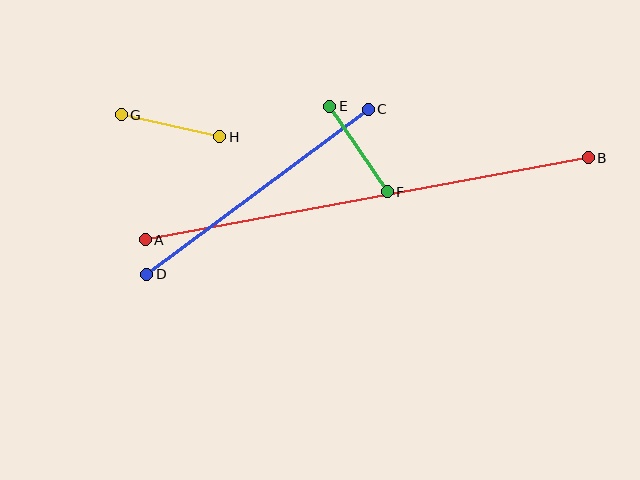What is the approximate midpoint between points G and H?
The midpoint is at approximately (170, 126) pixels.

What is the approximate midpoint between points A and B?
The midpoint is at approximately (367, 199) pixels.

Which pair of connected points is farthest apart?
Points A and B are farthest apart.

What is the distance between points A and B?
The distance is approximately 451 pixels.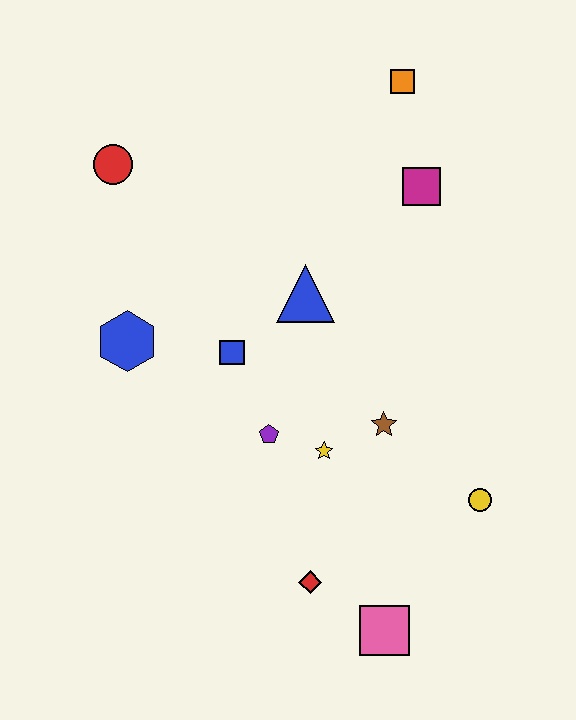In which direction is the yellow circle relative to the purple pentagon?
The yellow circle is to the right of the purple pentagon.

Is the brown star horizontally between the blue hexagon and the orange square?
Yes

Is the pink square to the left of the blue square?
No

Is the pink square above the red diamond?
No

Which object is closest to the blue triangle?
The blue square is closest to the blue triangle.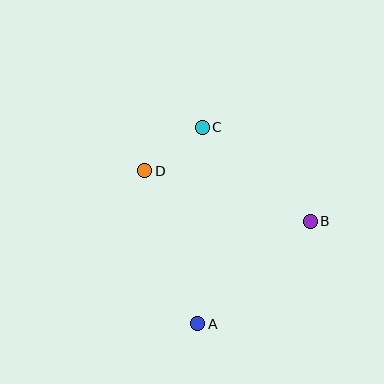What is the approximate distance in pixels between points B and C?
The distance between B and C is approximately 143 pixels.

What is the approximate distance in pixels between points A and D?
The distance between A and D is approximately 162 pixels.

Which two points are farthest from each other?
Points A and C are farthest from each other.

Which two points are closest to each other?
Points C and D are closest to each other.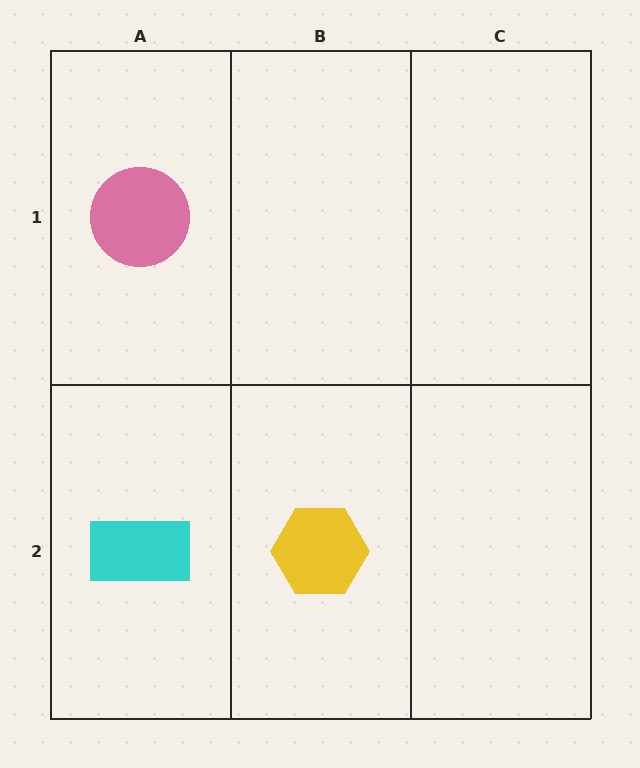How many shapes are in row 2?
2 shapes.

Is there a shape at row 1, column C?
No, that cell is empty.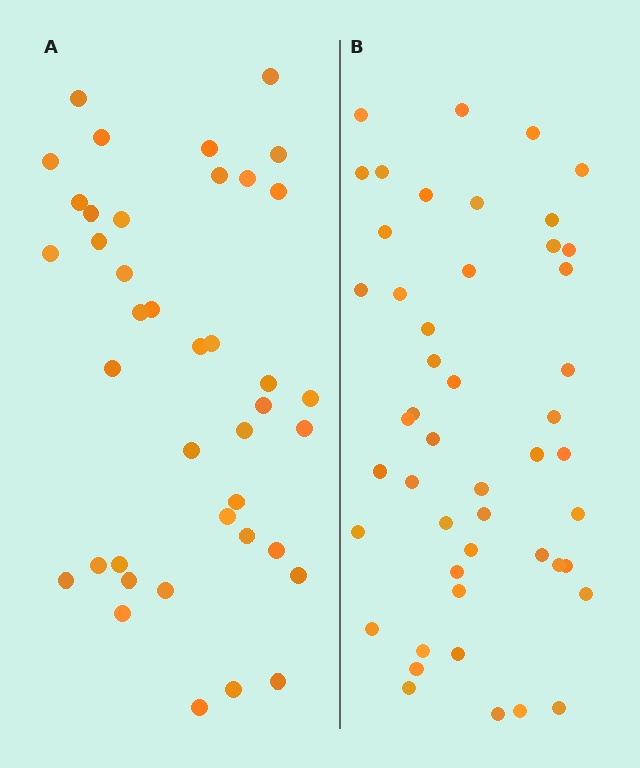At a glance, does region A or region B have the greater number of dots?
Region B (the right region) has more dots.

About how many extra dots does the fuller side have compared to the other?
Region B has roughly 8 or so more dots than region A.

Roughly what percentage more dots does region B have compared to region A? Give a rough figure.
About 20% more.